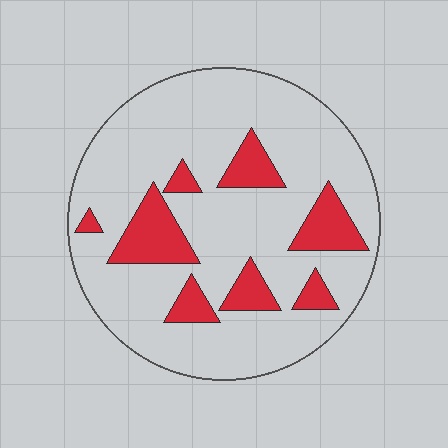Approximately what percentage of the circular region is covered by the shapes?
Approximately 20%.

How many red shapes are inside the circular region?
8.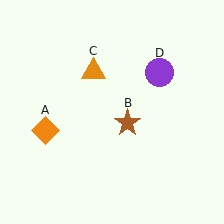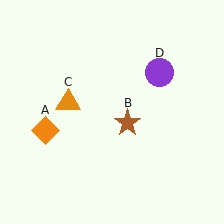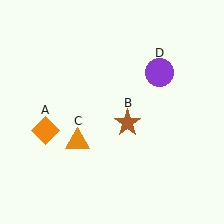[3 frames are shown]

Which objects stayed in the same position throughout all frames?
Orange diamond (object A) and brown star (object B) and purple circle (object D) remained stationary.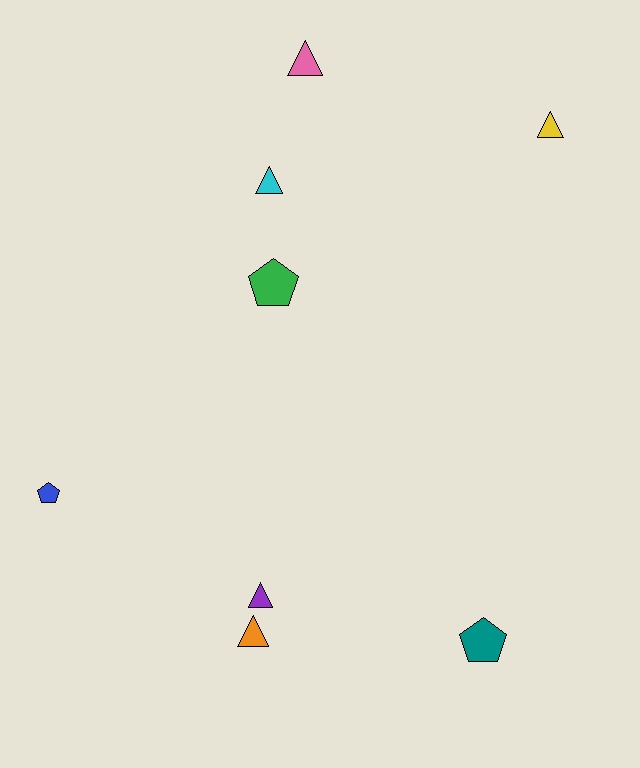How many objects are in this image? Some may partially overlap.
There are 8 objects.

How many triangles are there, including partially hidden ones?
There are 5 triangles.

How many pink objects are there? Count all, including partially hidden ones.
There is 1 pink object.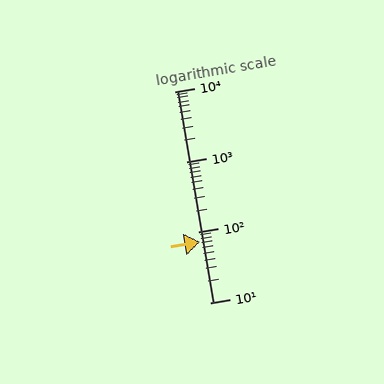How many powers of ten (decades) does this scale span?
The scale spans 3 decades, from 10 to 10000.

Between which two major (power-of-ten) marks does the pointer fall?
The pointer is between 10 and 100.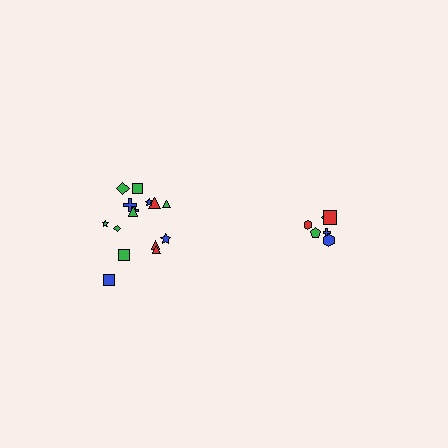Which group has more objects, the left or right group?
The left group.